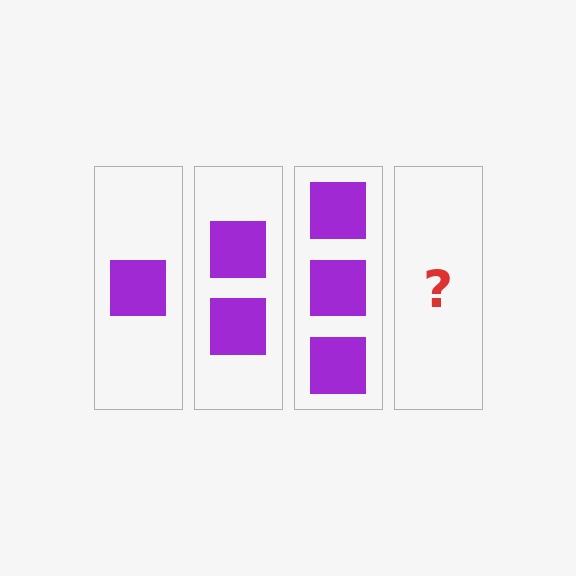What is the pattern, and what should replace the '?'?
The pattern is that each step adds one more square. The '?' should be 4 squares.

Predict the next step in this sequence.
The next step is 4 squares.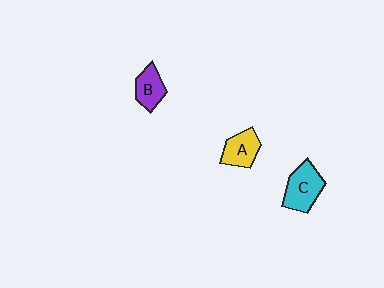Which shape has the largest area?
Shape C (cyan).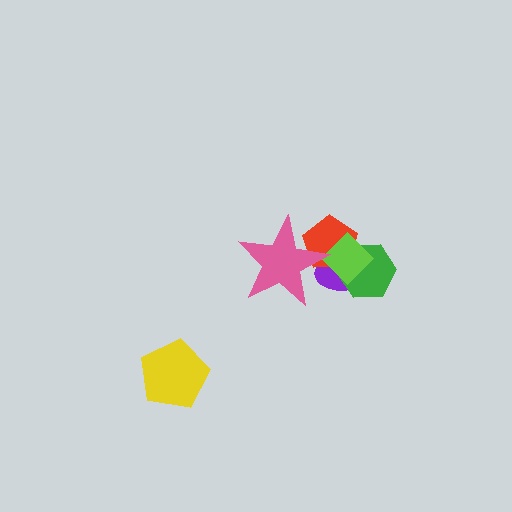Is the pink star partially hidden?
No, no other shape covers it.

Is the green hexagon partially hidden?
Yes, it is partially covered by another shape.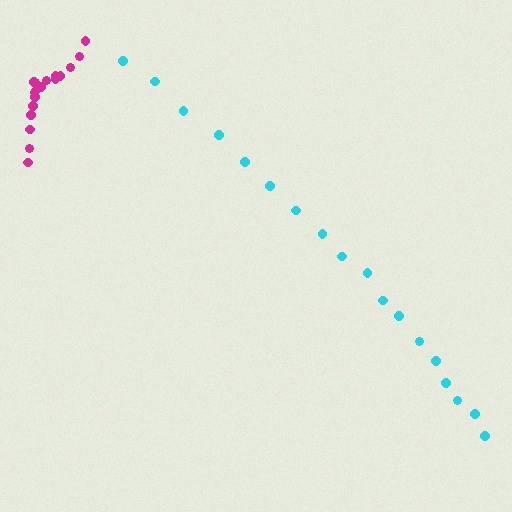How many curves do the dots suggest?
There are 2 distinct paths.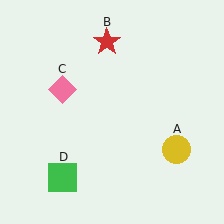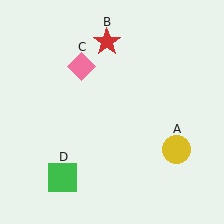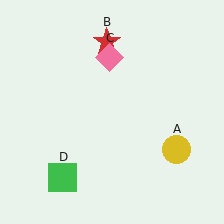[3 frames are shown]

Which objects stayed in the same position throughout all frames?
Yellow circle (object A) and red star (object B) and green square (object D) remained stationary.